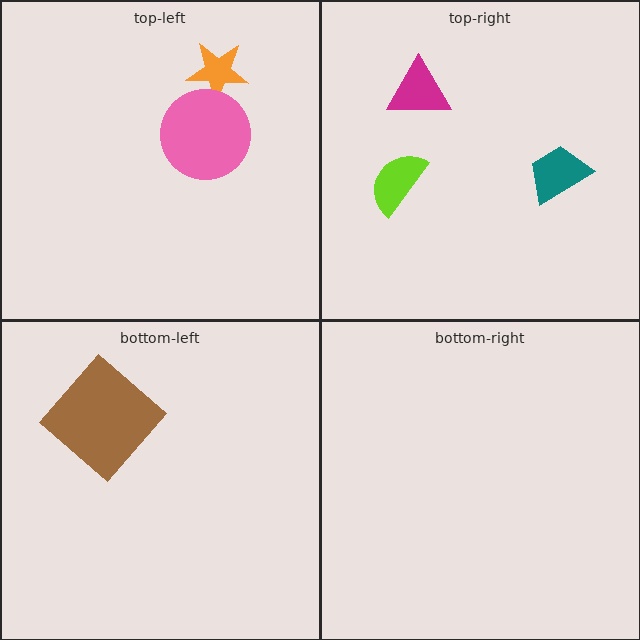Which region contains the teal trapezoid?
The top-right region.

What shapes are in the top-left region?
The orange star, the pink circle.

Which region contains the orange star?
The top-left region.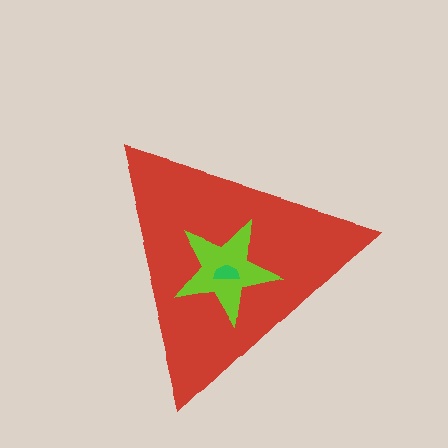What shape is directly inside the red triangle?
The lime star.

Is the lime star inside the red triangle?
Yes.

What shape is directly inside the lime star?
The green semicircle.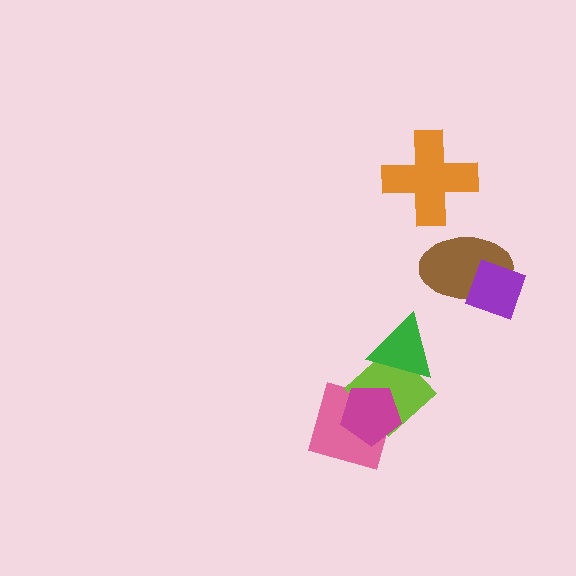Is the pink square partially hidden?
Yes, it is partially covered by another shape.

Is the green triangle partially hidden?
No, no other shape covers it.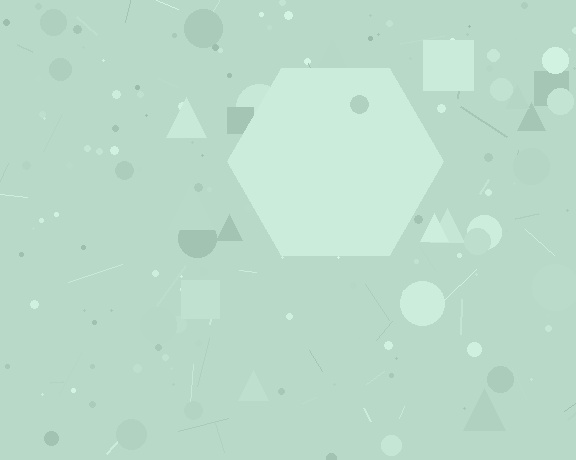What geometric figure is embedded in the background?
A hexagon is embedded in the background.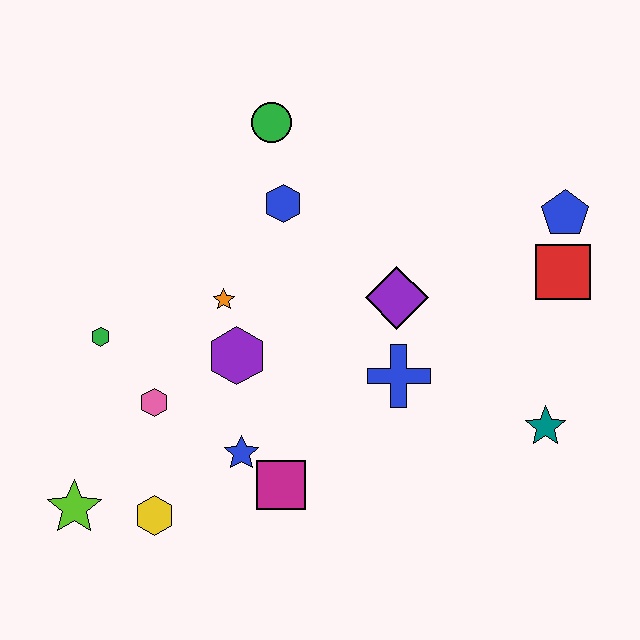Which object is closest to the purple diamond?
The blue cross is closest to the purple diamond.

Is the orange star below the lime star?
No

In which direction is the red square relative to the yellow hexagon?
The red square is to the right of the yellow hexagon.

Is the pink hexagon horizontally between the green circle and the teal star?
No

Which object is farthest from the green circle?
The lime star is farthest from the green circle.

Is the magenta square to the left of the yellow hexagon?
No